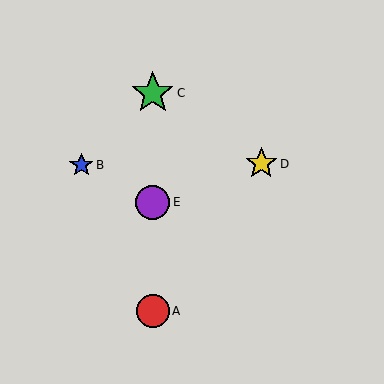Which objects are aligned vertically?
Objects A, C, E are aligned vertically.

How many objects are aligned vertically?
3 objects (A, C, E) are aligned vertically.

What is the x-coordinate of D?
Object D is at x≈261.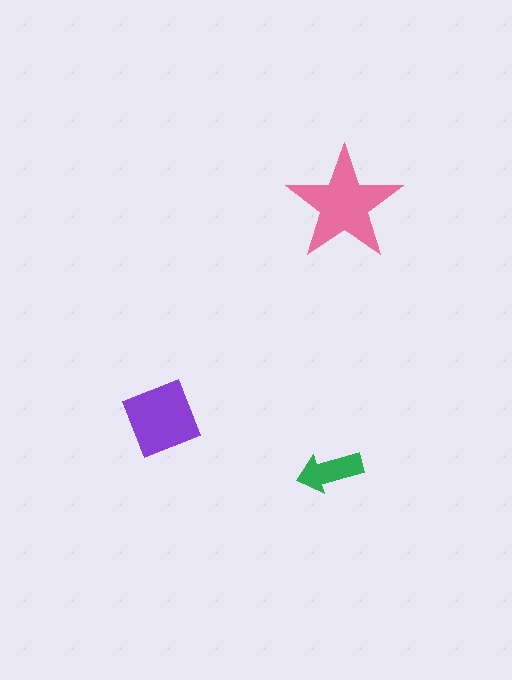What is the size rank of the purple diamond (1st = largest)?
2nd.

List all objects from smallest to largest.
The green arrow, the purple diamond, the pink star.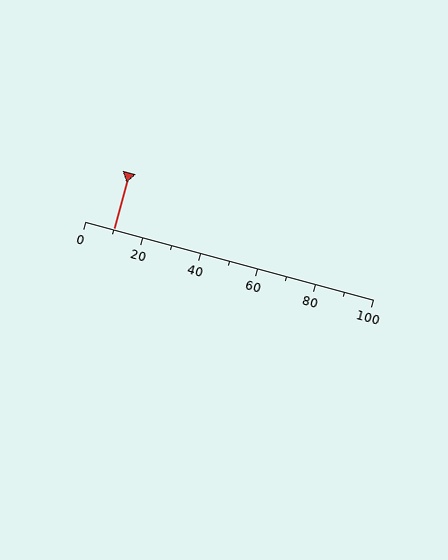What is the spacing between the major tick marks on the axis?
The major ticks are spaced 20 apart.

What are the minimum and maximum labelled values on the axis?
The axis runs from 0 to 100.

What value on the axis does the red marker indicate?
The marker indicates approximately 10.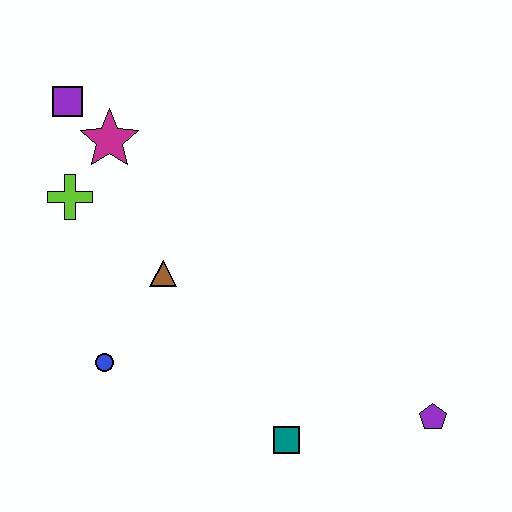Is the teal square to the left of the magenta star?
No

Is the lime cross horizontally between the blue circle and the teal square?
No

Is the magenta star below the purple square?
Yes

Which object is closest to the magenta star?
The purple square is closest to the magenta star.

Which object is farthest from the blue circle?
The purple pentagon is farthest from the blue circle.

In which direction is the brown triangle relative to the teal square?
The brown triangle is above the teal square.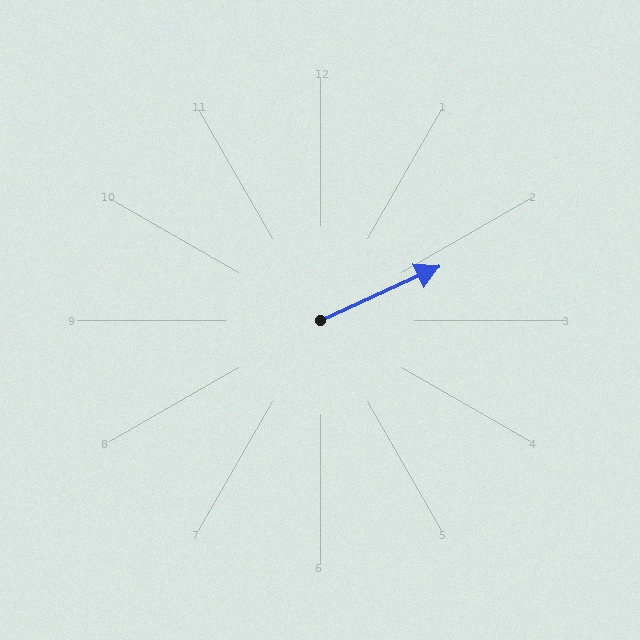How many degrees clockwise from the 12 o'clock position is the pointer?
Approximately 65 degrees.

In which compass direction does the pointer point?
Northeast.